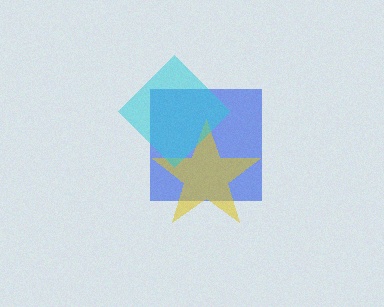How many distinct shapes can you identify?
There are 3 distinct shapes: a blue square, a yellow star, a cyan diamond.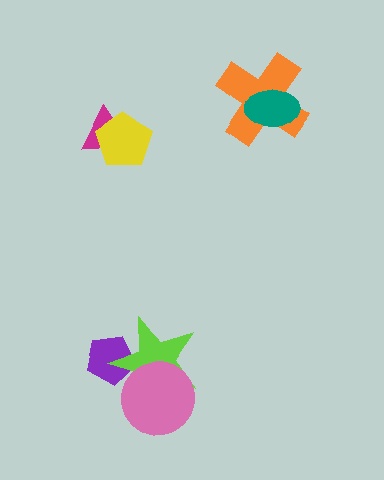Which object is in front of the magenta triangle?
The yellow pentagon is in front of the magenta triangle.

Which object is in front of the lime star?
The pink circle is in front of the lime star.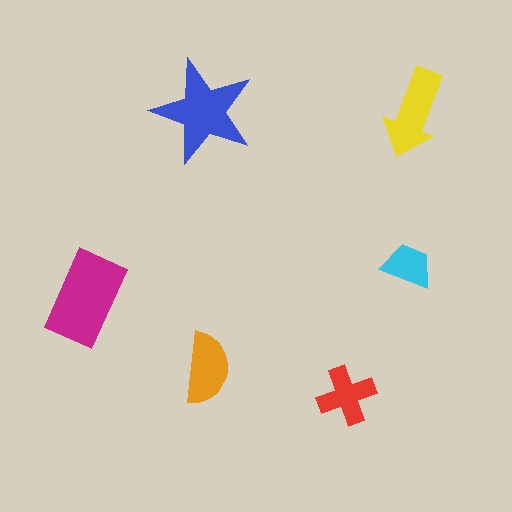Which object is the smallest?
The cyan trapezoid.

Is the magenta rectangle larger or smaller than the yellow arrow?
Larger.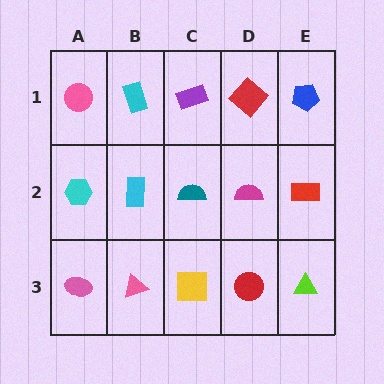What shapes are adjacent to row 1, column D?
A magenta semicircle (row 2, column D), a purple rectangle (row 1, column C), a blue pentagon (row 1, column E).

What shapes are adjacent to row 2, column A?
A pink circle (row 1, column A), a pink ellipse (row 3, column A), a cyan rectangle (row 2, column B).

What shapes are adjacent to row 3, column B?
A cyan rectangle (row 2, column B), a pink ellipse (row 3, column A), a yellow square (row 3, column C).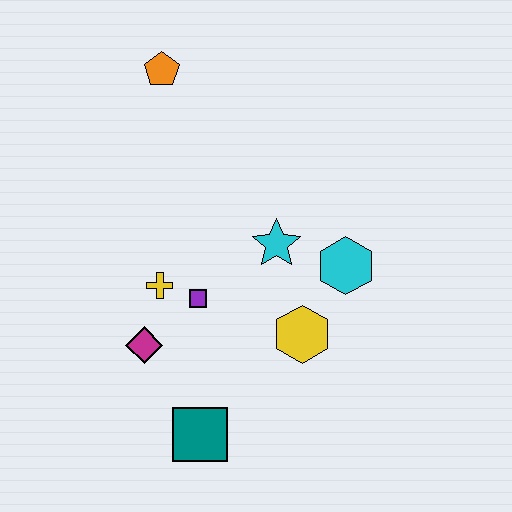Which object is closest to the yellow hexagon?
The cyan hexagon is closest to the yellow hexagon.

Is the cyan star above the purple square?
Yes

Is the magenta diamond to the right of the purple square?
No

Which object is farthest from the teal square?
The orange pentagon is farthest from the teal square.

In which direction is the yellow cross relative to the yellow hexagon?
The yellow cross is to the left of the yellow hexagon.